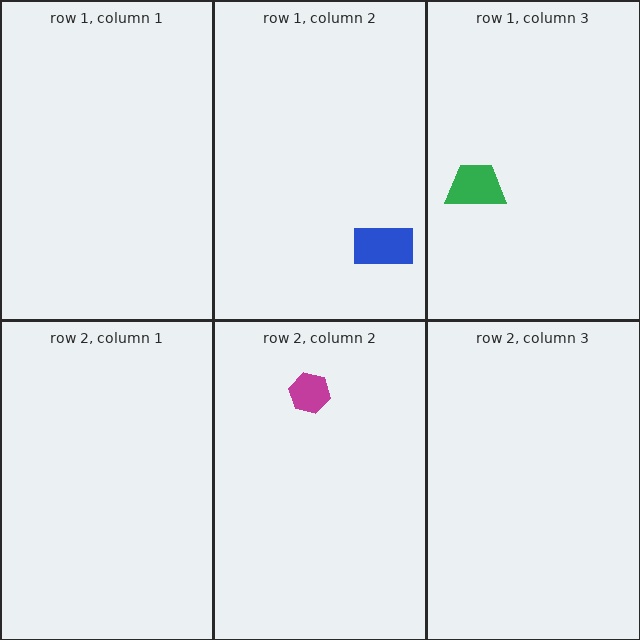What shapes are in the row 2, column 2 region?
The magenta hexagon.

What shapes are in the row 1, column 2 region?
The blue rectangle.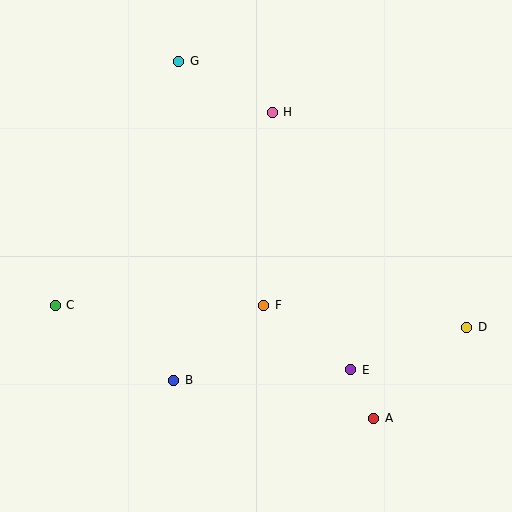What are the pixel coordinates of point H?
Point H is at (272, 112).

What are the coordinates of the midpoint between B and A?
The midpoint between B and A is at (274, 399).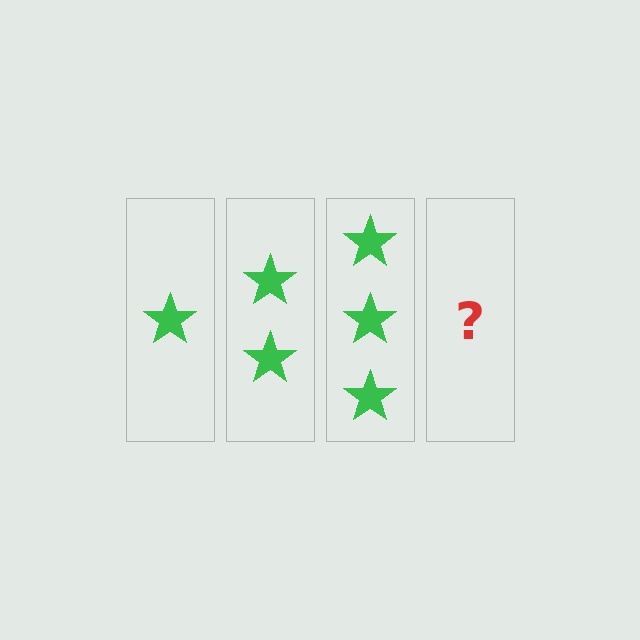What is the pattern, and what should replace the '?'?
The pattern is that each step adds one more star. The '?' should be 4 stars.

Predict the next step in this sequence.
The next step is 4 stars.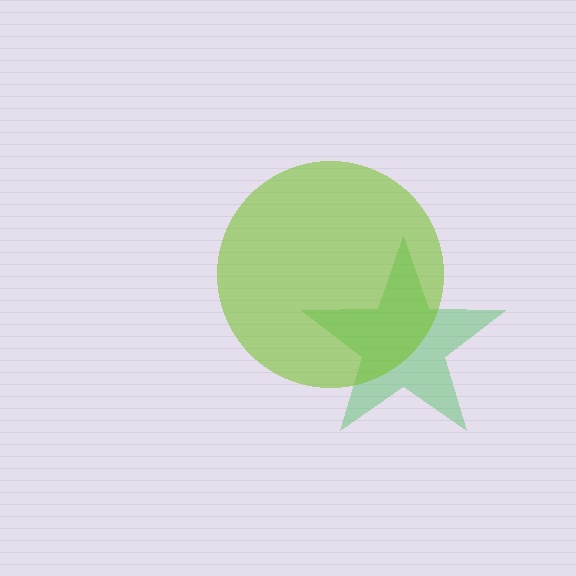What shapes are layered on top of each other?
The layered shapes are: a green star, a lime circle.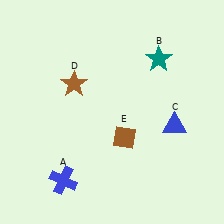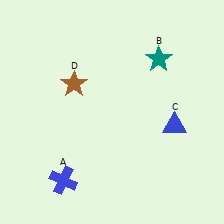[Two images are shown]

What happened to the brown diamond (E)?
The brown diamond (E) was removed in Image 2. It was in the bottom-right area of Image 1.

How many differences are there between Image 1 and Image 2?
There is 1 difference between the two images.